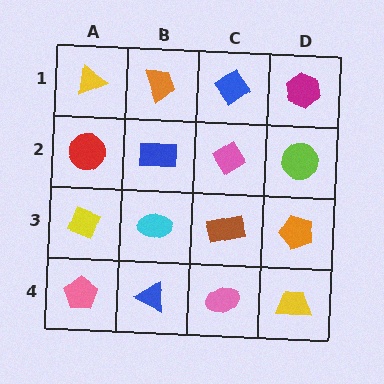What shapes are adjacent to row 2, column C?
A blue diamond (row 1, column C), a brown rectangle (row 3, column C), a blue rectangle (row 2, column B), a lime circle (row 2, column D).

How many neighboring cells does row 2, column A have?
3.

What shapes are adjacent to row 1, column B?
A blue rectangle (row 2, column B), a yellow triangle (row 1, column A), a blue diamond (row 1, column C).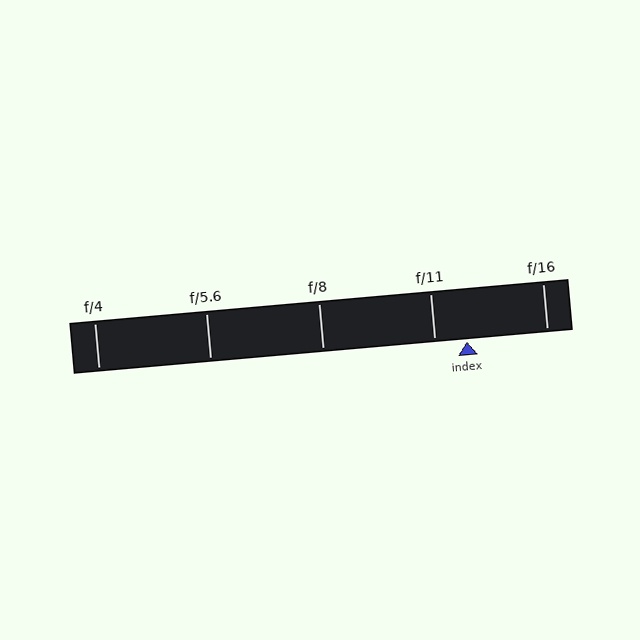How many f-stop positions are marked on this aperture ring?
There are 5 f-stop positions marked.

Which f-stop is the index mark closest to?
The index mark is closest to f/11.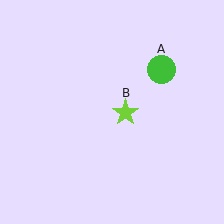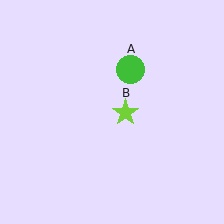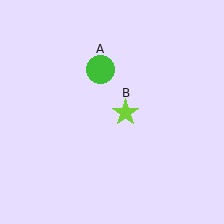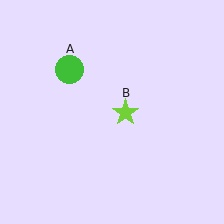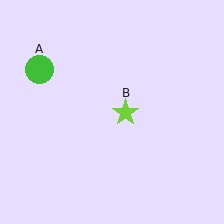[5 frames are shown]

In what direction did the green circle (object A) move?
The green circle (object A) moved left.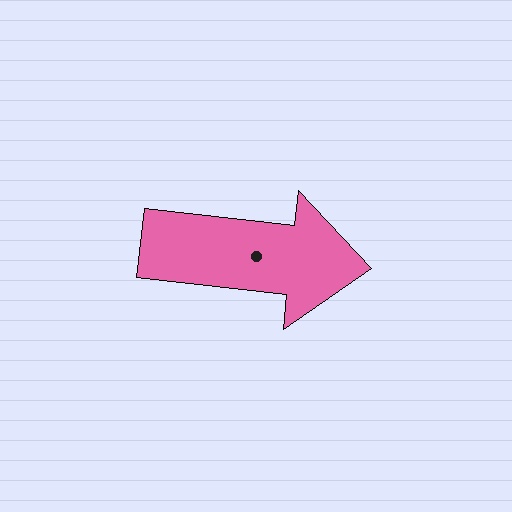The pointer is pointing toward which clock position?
Roughly 3 o'clock.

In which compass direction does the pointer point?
East.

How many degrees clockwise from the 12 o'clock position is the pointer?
Approximately 96 degrees.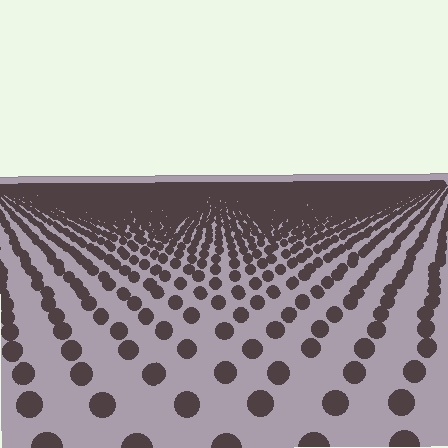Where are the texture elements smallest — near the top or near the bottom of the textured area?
Near the top.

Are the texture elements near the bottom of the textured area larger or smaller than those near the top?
Larger. Near the bottom, elements are closer to the viewer and appear at a bigger on-screen size.